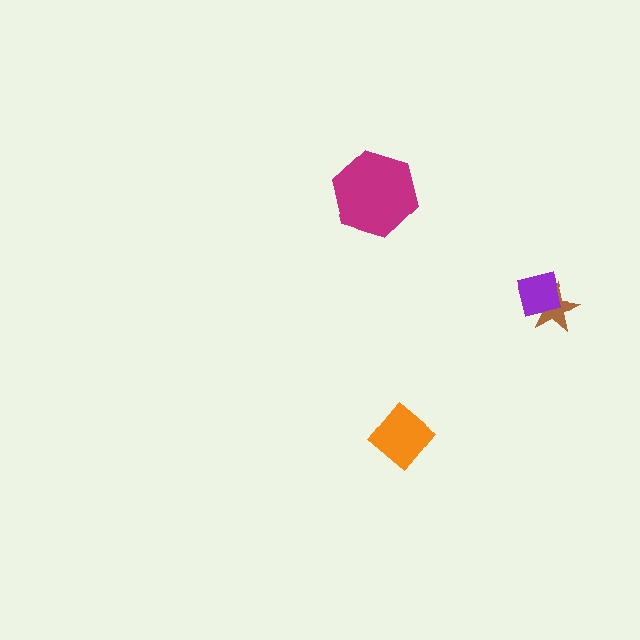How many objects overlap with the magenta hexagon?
0 objects overlap with the magenta hexagon.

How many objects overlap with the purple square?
1 object overlaps with the purple square.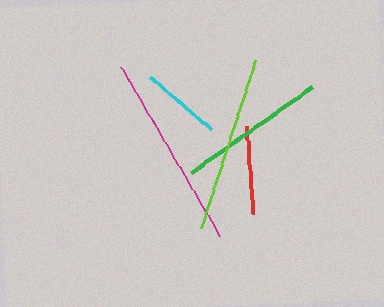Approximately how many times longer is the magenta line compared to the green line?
The magenta line is approximately 1.3 times the length of the green line.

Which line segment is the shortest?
The cyan line is the shortest at approximately 80 pixels.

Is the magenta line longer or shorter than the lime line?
The magenta line is longer than the lime line.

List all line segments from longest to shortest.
From longest to shortest: magenta, lime, green, red, cyan.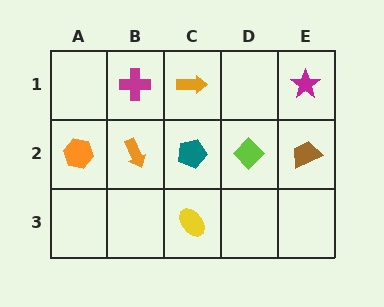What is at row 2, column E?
A brown trapezoid.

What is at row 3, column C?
A yellow ellipse.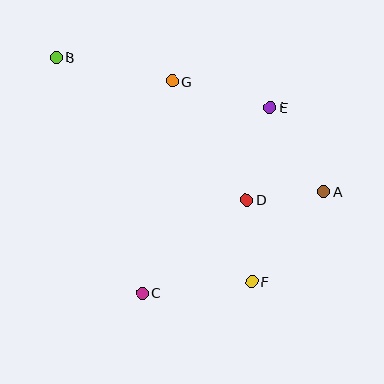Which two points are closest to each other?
Points A and D are closest to each other.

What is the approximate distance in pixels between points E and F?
The distance between E and F is approximately 175 pixels.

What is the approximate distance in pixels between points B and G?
The distance between B and G is approximately 119 pixels.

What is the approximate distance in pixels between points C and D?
The distance between C and D is approximately 140 pixels.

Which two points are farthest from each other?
Points A and B are farthest from each other.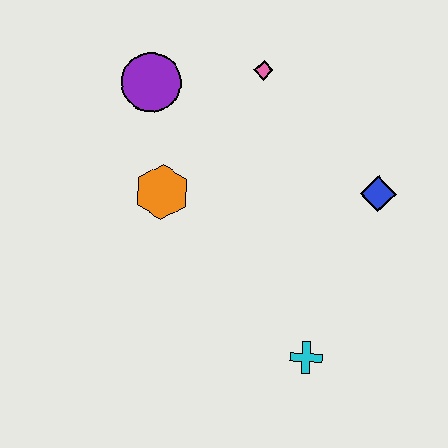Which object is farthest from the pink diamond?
The cyan cross is farthest from the pink diamond.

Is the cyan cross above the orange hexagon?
No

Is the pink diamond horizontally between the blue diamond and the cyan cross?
No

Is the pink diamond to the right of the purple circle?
Yes